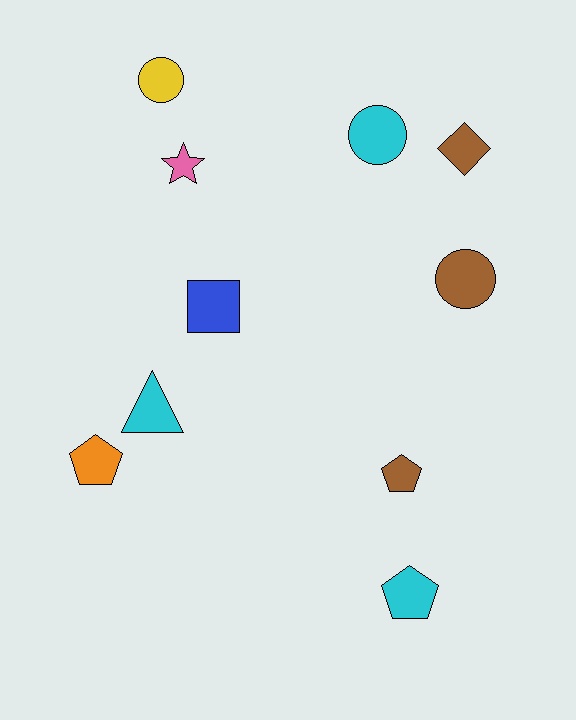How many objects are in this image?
There are 10 objects.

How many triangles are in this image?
There is 1 triangle.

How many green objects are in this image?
There are no green objects.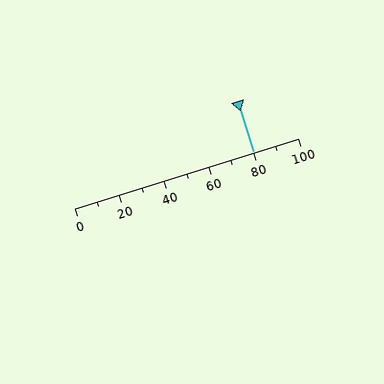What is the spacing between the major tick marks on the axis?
The major ticks are spaced 20 apart.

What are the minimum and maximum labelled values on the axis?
The axis runs from 0 to 100.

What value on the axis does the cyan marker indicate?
The marker indicates approximately 80.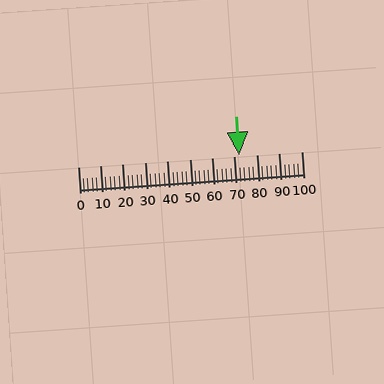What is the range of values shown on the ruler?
The ruler shows values from 0 to 100.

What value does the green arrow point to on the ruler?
The green arrow points to approximately 72.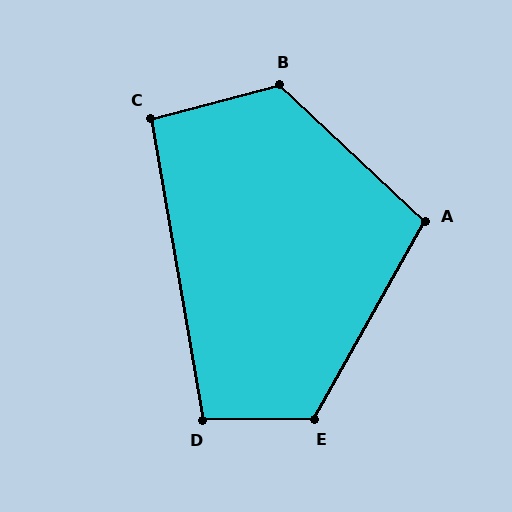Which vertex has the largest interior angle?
B, at approximately 122 degrees.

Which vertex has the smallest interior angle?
C, at approximately 95 degrees.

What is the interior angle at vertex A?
Approximately 104 degrees (obtuse).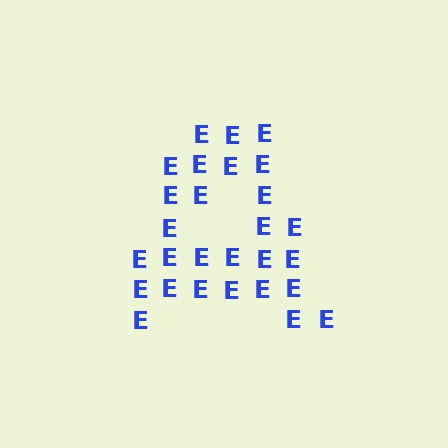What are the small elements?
The small elements are letter E's.